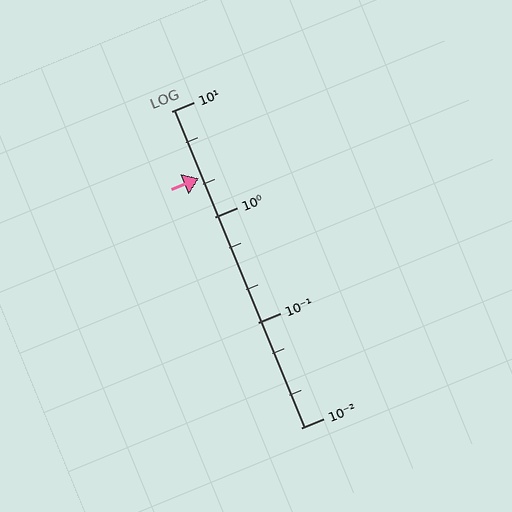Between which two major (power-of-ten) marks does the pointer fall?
The pointer is between 1 and 10.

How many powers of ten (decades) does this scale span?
The scale spans 3 decades, from 0.01 to 10.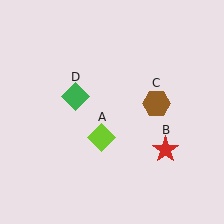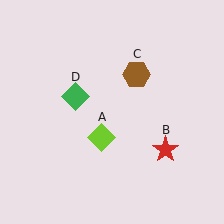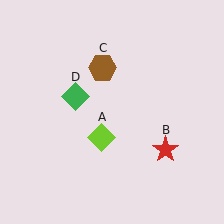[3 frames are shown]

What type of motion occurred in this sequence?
The brown hexagon (object C) rotated counterclockwise around the center of the scene.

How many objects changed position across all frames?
1 object changed position: brown hexagon (object C).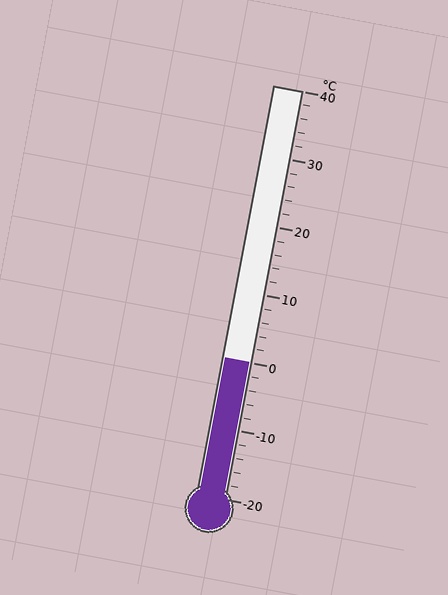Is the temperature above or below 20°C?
The temperature is below 20°C.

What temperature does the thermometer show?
The thermometer shows approximately 0°C.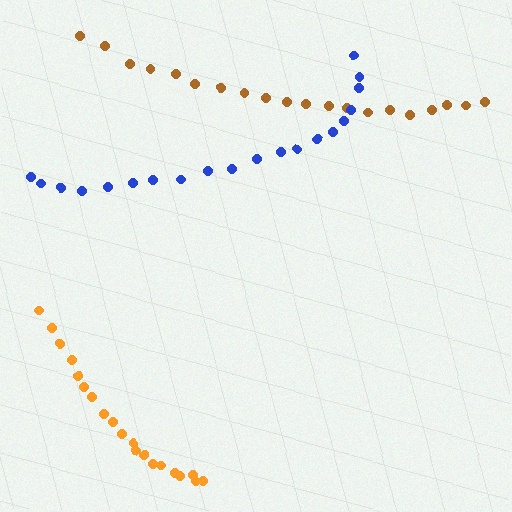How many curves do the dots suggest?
There are 3 distinct paths.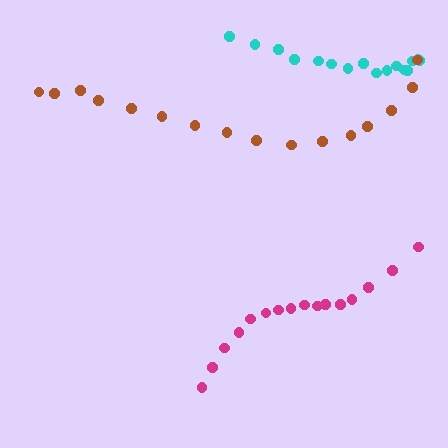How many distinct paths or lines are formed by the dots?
There are 3 distinct paths.